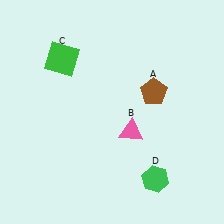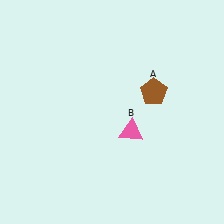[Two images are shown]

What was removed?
The green square (C), the green hexagon (D) were removed in Image 2.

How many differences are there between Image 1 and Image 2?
There are 2 differences between the two images.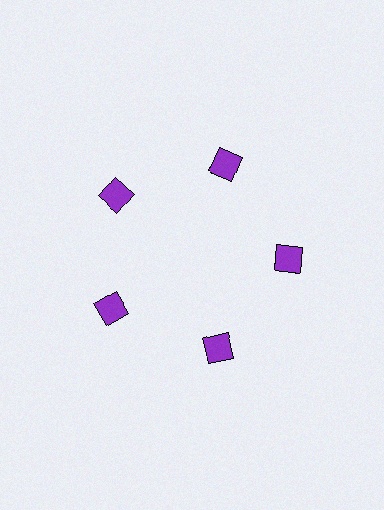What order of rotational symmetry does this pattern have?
This pattern has 5-fold rotational symmetry.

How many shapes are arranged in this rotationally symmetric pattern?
There are 5 shapes, arranged in 5 groups of 1.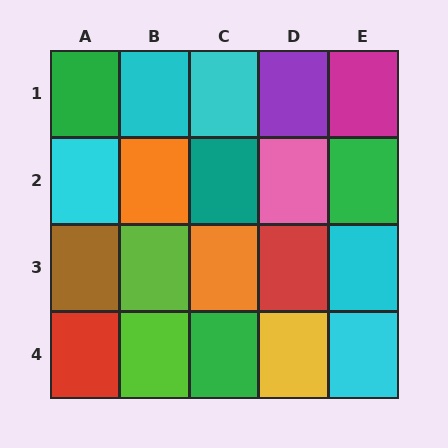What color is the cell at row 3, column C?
Orange.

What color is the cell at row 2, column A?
Cyan.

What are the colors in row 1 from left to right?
Green, cyan, cyan, purple, magenta.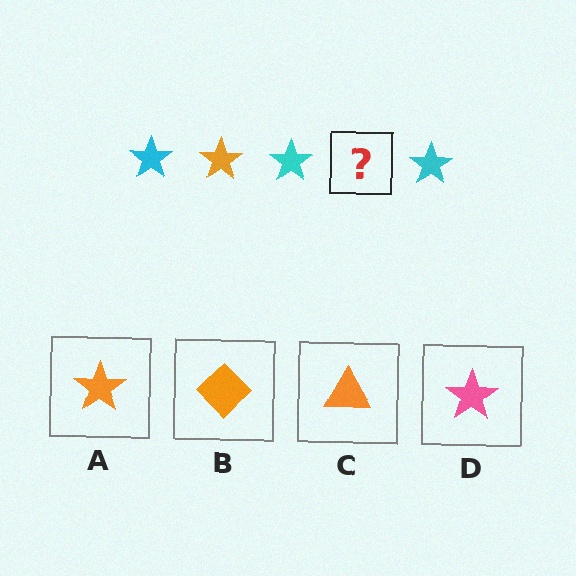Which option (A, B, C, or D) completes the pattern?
A.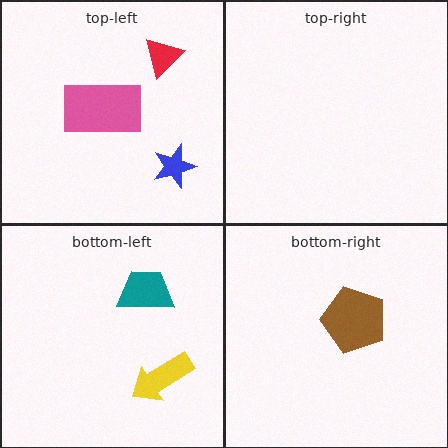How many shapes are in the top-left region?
3.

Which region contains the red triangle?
The top-left region.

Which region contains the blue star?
The top-left region.